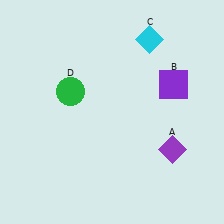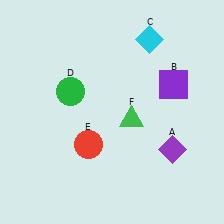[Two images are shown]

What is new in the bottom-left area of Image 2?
A red circle (E) was added in the bottom-left area of Image 2.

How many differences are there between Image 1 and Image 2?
There are 2 differences between the two images.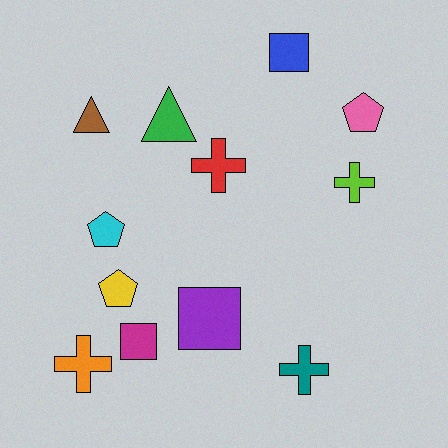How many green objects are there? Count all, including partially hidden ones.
There is 1 green object.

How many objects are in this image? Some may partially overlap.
There are 12 objects.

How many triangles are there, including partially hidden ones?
There are 2 triangles.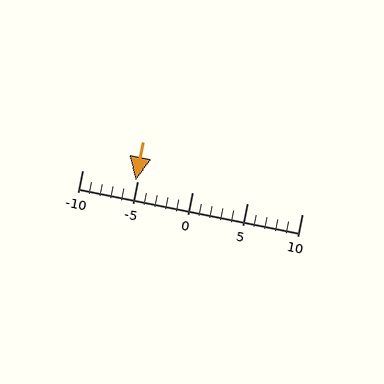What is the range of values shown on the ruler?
The ruler shows values from -10 to 10.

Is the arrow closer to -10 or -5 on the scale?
The arrow is closer to -5.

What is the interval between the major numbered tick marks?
The major tick marks are spaced 5 units apart.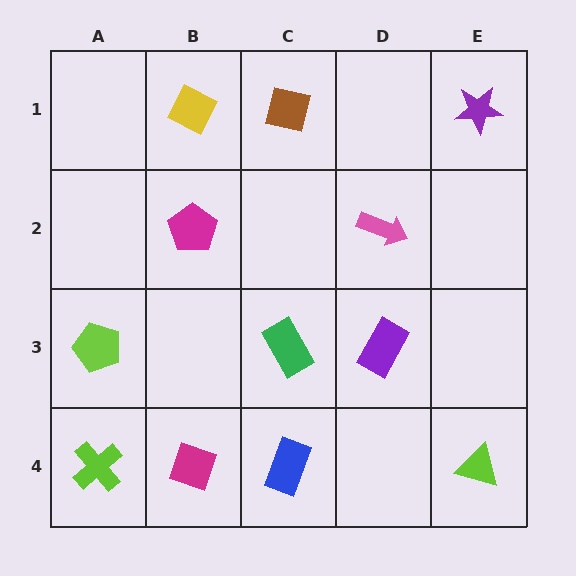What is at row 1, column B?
A yellow diamond.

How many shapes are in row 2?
2 shapes.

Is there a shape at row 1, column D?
No, that cell is empty.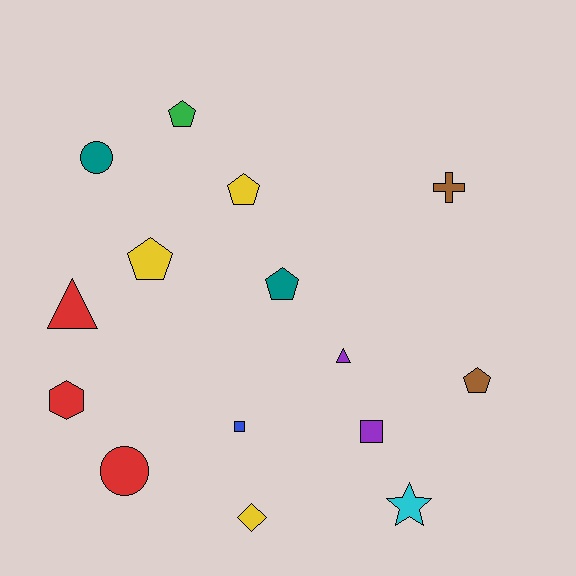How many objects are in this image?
There are 15 objects.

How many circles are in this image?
There are 2 circles.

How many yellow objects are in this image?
There are 3 yellow objects.